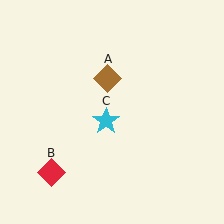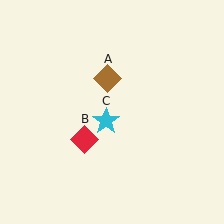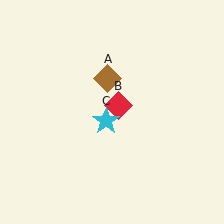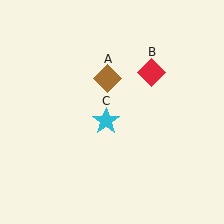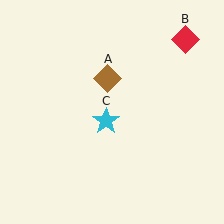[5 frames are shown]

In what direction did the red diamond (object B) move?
The red diamond (object B) moved up and to the right.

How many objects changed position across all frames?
1 object changed position: red diamond (object B).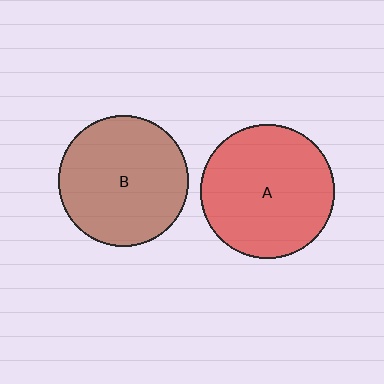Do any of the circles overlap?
No, none of the circles overlap.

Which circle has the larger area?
Circle A (red).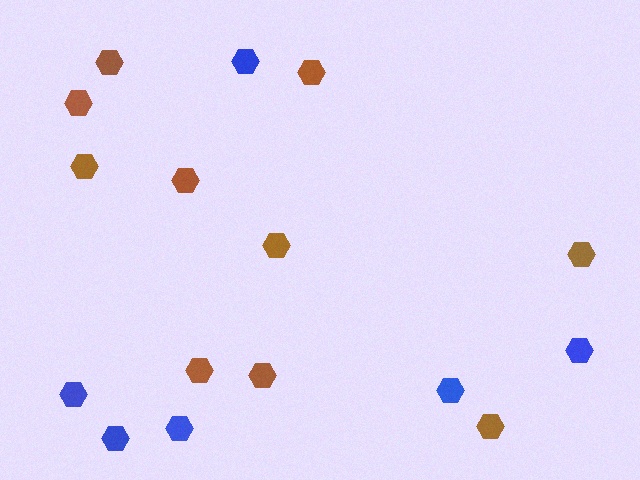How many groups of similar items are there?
There are 2 groups: one group of blue hexagons (6) and one group of brown hexagons (10).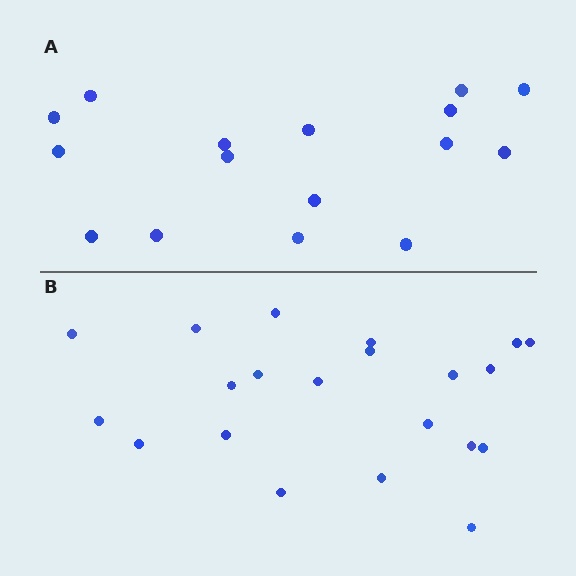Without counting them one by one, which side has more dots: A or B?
Region B (the bottom region) has more dots.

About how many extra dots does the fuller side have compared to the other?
Region B has about 5 more dots than region A.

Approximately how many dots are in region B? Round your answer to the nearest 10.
About 20 dots. (The exact count is 21, which rounds to 20.)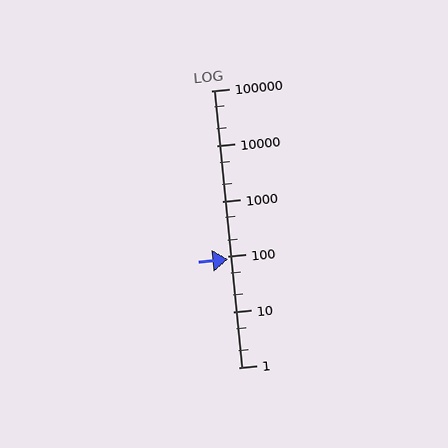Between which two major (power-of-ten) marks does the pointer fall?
The pointer is between 10 and 100.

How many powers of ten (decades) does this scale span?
The scale spans 5 decades, from 1 to 100000.